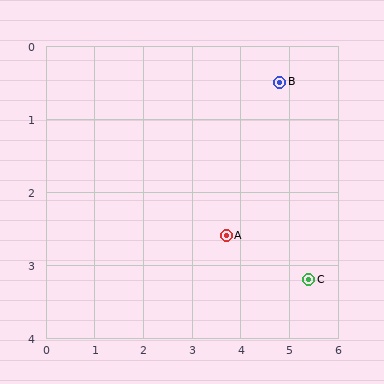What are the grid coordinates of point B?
Point B is at approximately (4.8, 0.5).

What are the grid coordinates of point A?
Point A is at approximately (3.7, 2.6).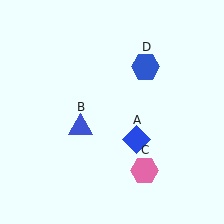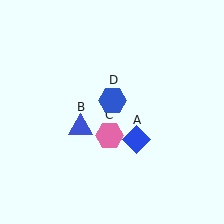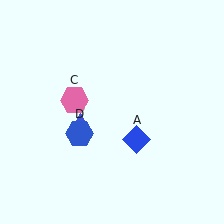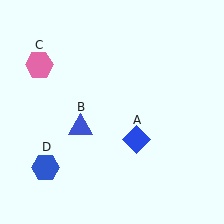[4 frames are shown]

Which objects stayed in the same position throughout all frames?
Blue diamond (object A) and blue triangle (object B) remained stationary.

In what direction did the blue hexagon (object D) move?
The blue hexagon (object D) moved down and to the left.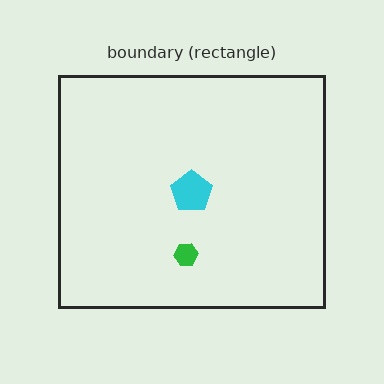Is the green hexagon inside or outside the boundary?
Inside.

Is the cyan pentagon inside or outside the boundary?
Inside.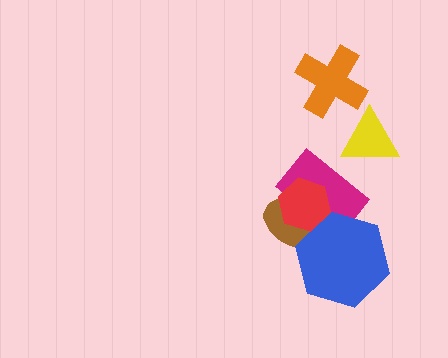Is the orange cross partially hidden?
No, no other shape covers it.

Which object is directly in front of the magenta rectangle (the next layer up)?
The blue hexagon is directly in front of the magenta rectangle.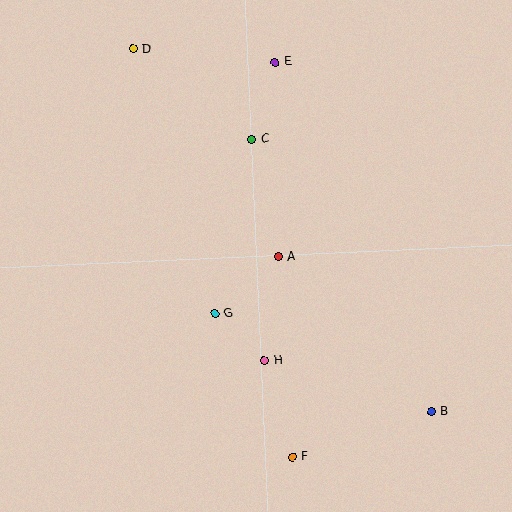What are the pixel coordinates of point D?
Point D is at (133, 49).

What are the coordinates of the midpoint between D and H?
The midpoint between D and H is at (199, 205).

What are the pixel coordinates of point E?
Point E is at (275, 62).